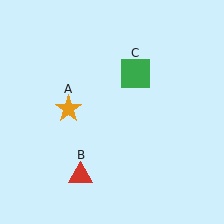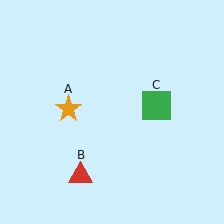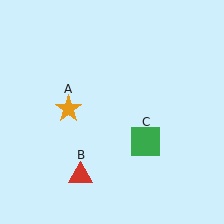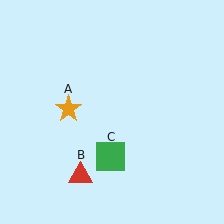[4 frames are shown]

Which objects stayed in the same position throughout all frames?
Orange star (object A) and red triangle (object B) remained stationary.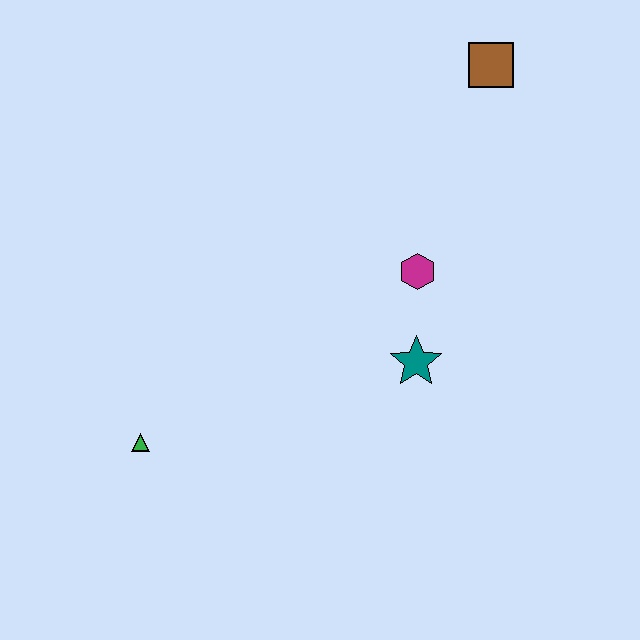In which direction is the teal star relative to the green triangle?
The teal star is to the right of the green triangle.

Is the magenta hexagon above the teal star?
Yes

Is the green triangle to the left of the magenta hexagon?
Yes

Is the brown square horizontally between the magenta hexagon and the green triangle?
No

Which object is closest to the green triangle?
The teal star is closest to the green triangle.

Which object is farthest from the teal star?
The brown square is farthest from the teal star.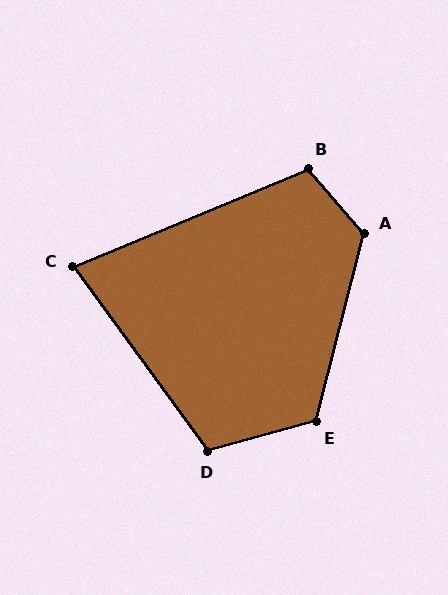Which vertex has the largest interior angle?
A, at approximately 125 degrees.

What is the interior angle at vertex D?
Approximately 111 degrees (obtuse).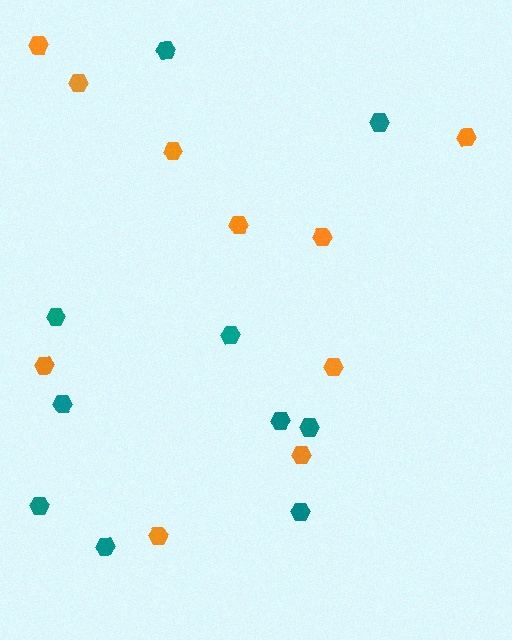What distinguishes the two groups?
There are 2 groups: one group of orange hexagons (10) and one group of teal hexagons (10).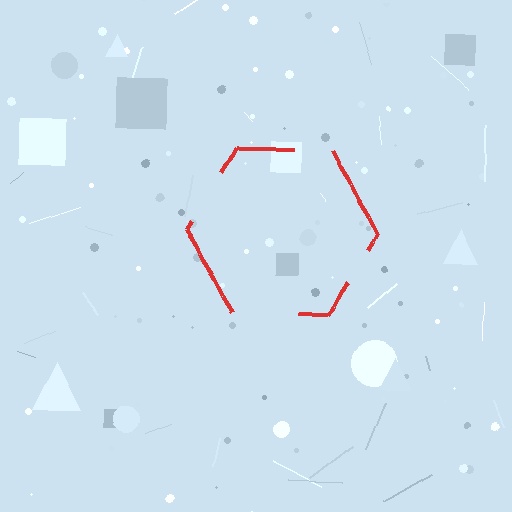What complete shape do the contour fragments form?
The contour fragments form a hexagon.